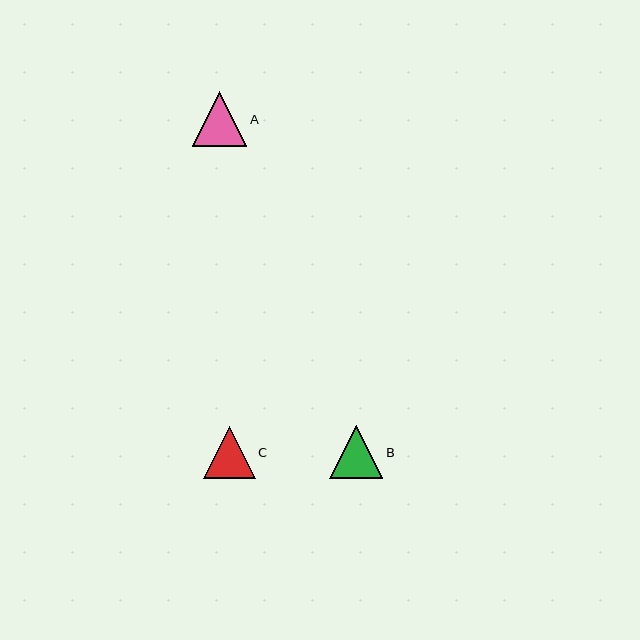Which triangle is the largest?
Triangle A is the largest with a size of approximately 54 pixels.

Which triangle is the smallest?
Triangle C is the smallest with a size of approximately 52 pixels.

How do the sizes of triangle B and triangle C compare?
Triangle B and triangle C are approximately the same size.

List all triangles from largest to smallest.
From largest to smallest: A, B, C.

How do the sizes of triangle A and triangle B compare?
Triangle A and triangle B are approximately the same size.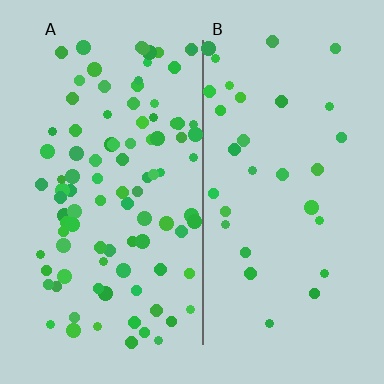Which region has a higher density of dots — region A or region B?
A (the left).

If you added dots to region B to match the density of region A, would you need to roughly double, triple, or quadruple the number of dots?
Approximately triple.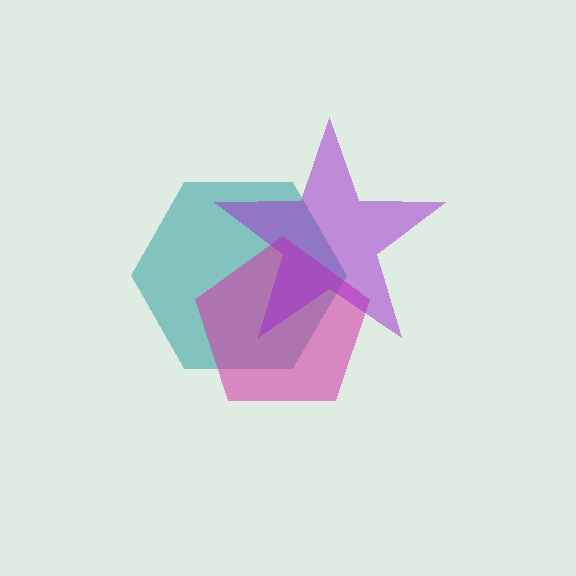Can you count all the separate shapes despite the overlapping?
Yes, there are 3 separate shapes.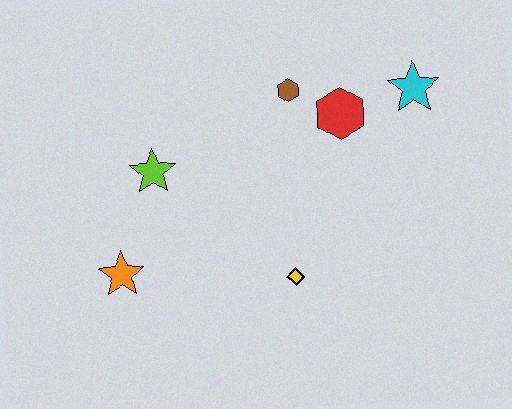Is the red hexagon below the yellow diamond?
No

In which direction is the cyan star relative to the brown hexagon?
The cyan star is to the right of the brown hexagon.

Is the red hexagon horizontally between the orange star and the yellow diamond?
No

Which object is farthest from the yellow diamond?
The cyan star is farthest from the yellow diamond.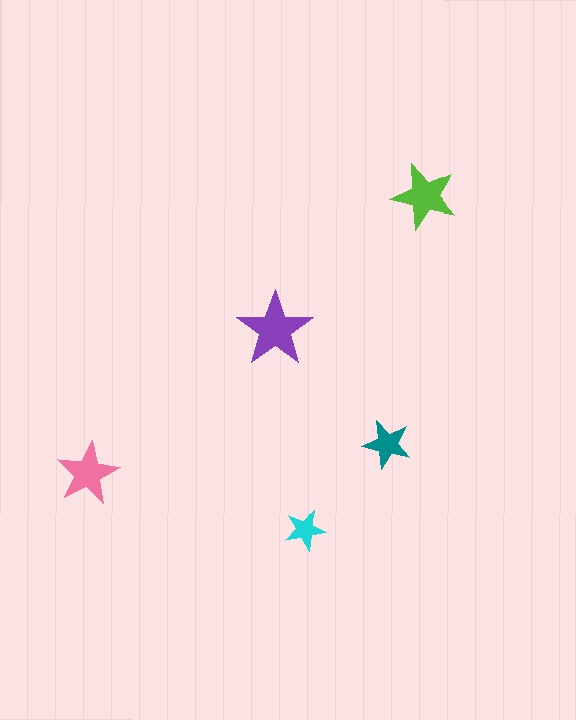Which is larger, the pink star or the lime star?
The lime one.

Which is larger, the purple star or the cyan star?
The purple one.